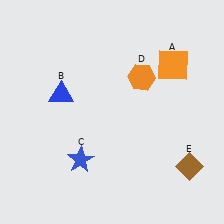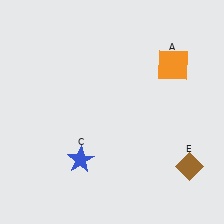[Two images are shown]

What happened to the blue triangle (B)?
The blue triangle (B) was removed in Image 2. It was in the top-left area of Image 1.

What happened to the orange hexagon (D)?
The orange hexagon (D) was removed in Image 2. It was in the top-right area of Image 1.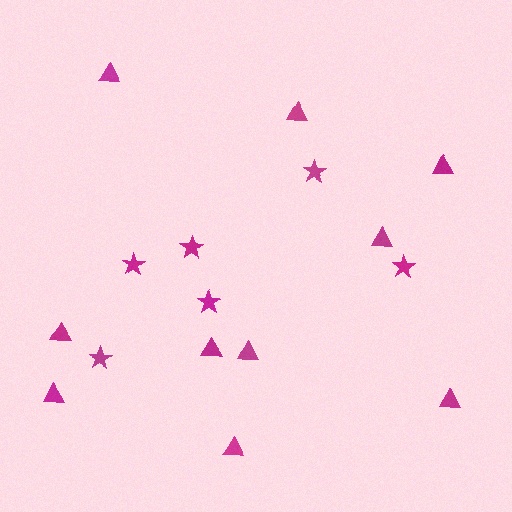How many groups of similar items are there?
There are 2 groups: one group of stars (6) and one group of triangles (10).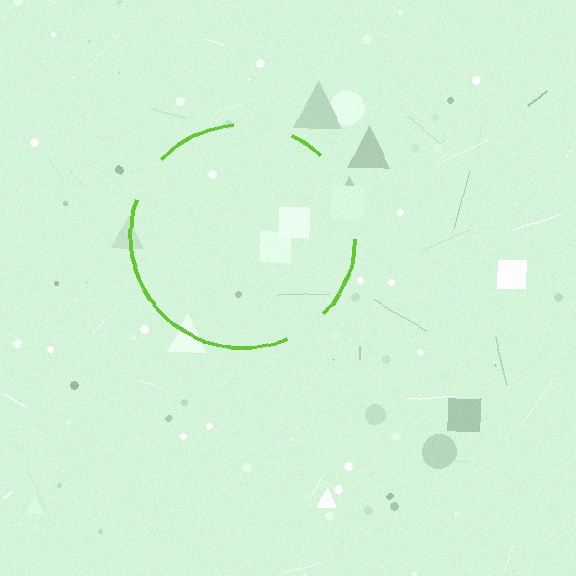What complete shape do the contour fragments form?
The contour fragments form a circle.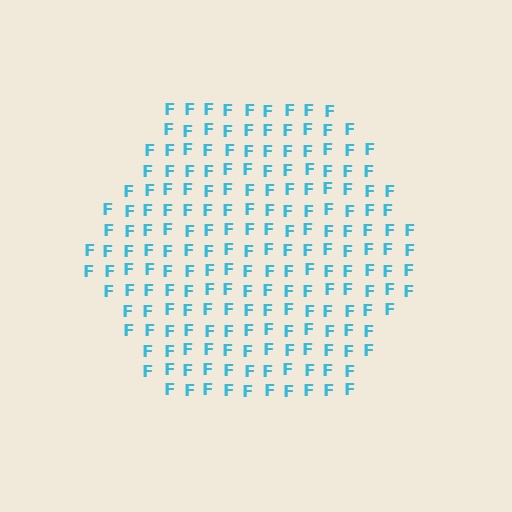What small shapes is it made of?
It is made of small letter F's.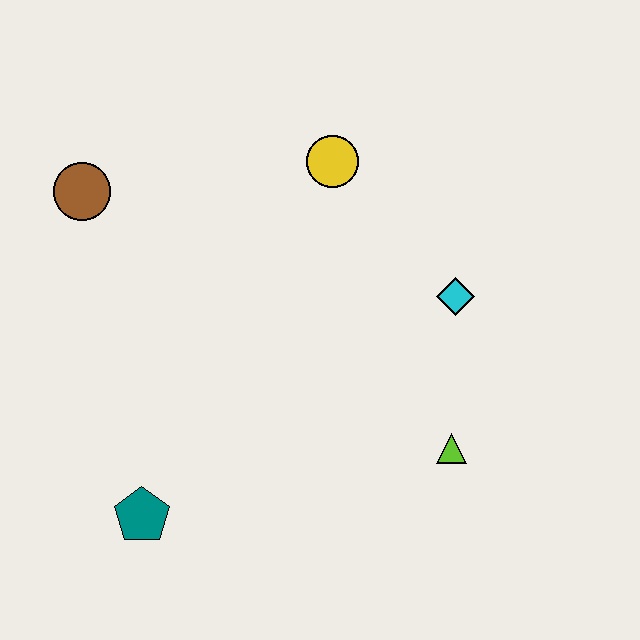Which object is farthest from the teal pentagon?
The yellow circle is farthest from the teal pentagon.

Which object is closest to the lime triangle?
The cyan diamond is closest to the lime triangle.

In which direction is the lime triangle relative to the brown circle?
The lime triangle is to the right of the brown circle.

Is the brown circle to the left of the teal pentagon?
Yes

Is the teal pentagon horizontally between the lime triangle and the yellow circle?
No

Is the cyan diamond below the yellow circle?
Yes